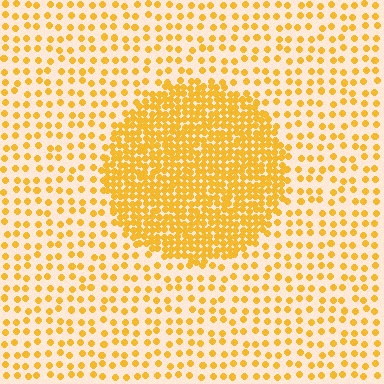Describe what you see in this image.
The image contains small yellow elements arranged at two different densities. A circle-shaped region is visible where the elements are more densely packed than the surrounding area.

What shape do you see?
I see a circle.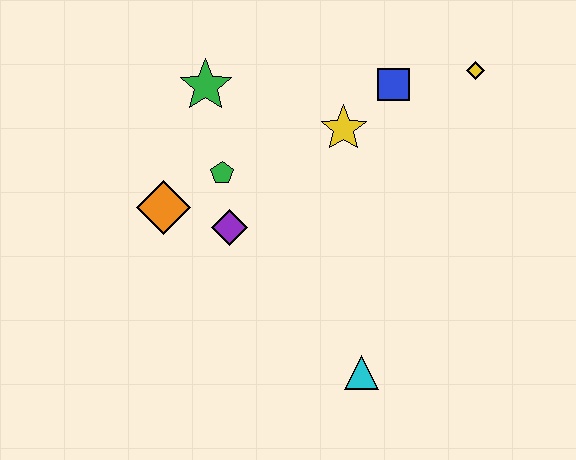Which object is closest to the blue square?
The yellow star is closest to the blue square.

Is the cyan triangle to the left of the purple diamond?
No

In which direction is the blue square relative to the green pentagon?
The blue square is to the right of the green pentagon.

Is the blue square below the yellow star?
No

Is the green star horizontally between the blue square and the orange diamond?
Yes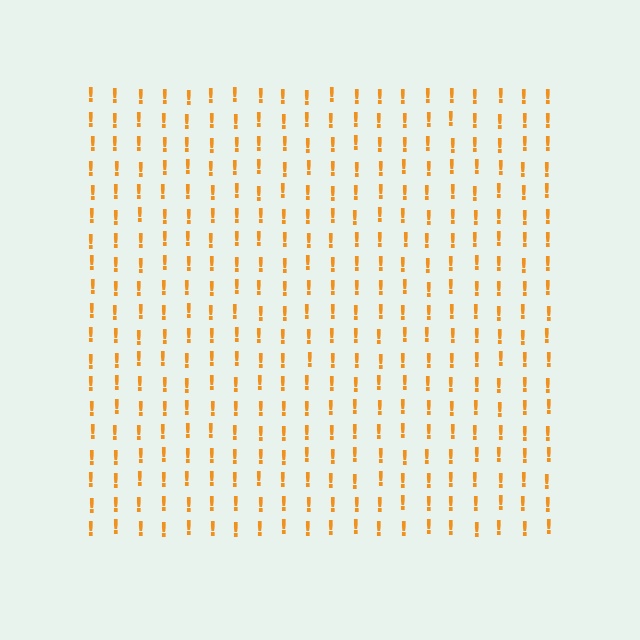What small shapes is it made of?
It is made of small exclamation marks.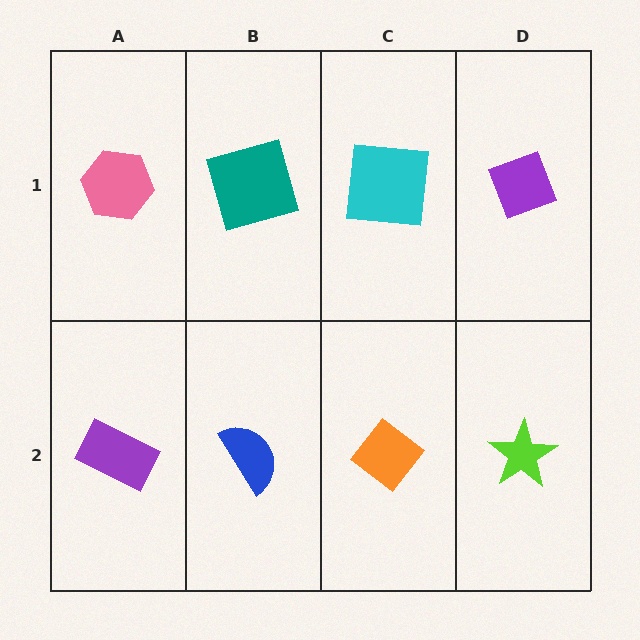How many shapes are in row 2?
4 shapes.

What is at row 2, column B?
A blue semicircle.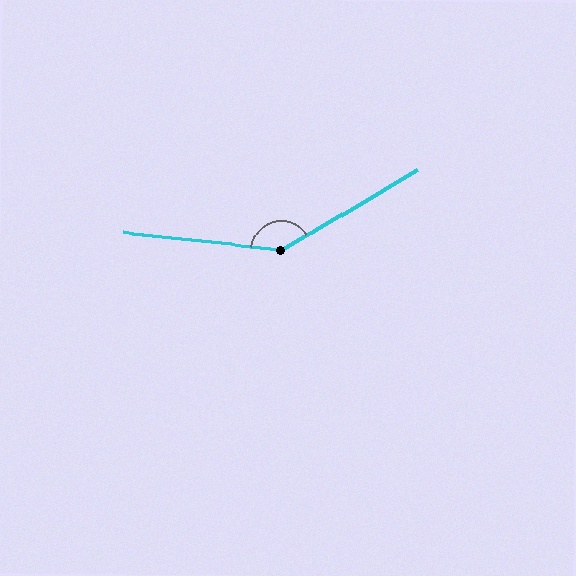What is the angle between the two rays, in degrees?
Approximately 143 degrees.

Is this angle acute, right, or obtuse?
It is obtuse.